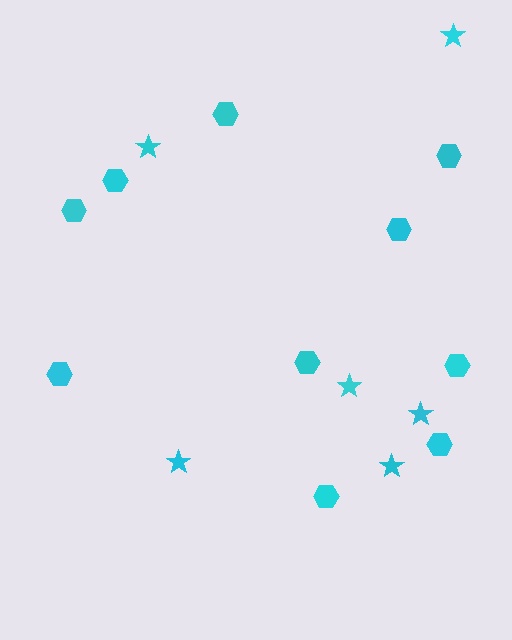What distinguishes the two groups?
There are 2 groups: one group of hexagons (10) and one group of stars (6).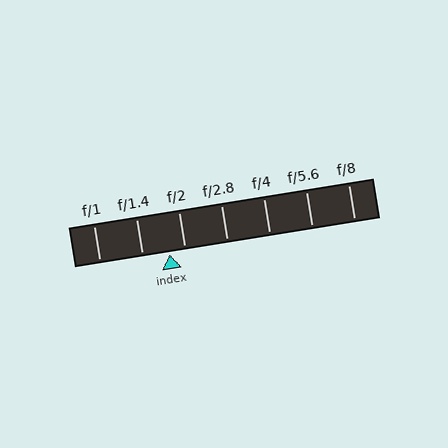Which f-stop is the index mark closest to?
The index mark is closest to f/2.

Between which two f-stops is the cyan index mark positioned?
The index mark is between f/1.4 and f/2.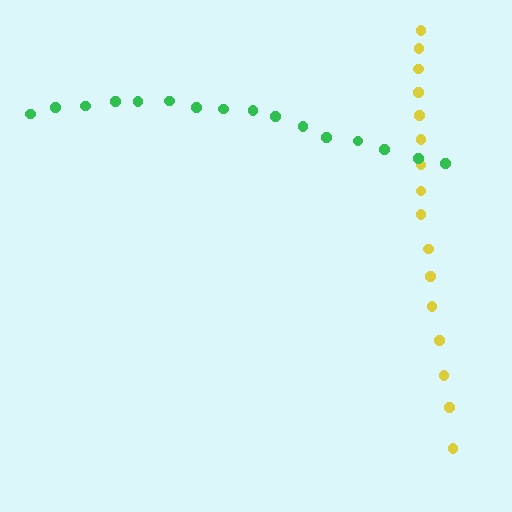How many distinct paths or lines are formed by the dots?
There are 2 distinct paths.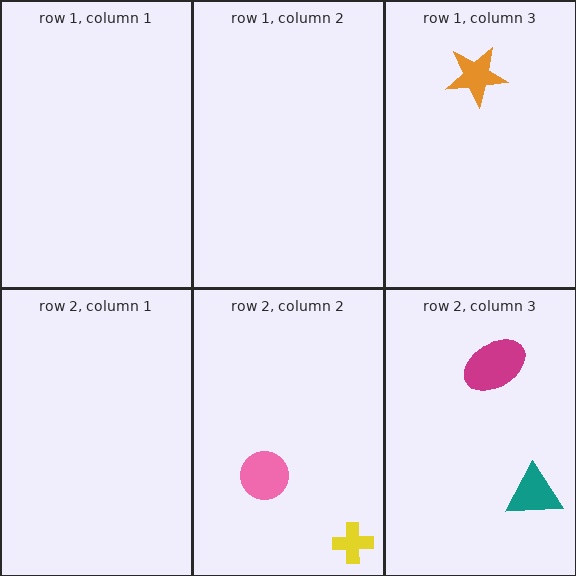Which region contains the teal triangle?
The row 2, column 3 region.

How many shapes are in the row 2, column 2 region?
2.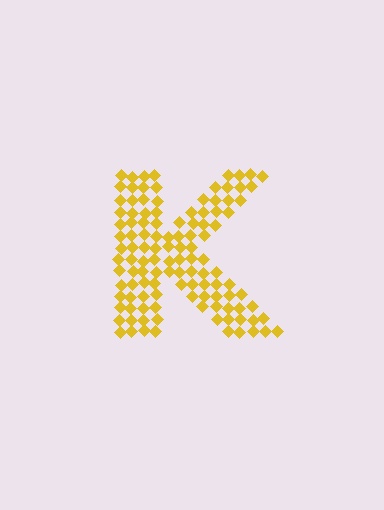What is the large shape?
The large shape is the letter K.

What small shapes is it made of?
It is made of small diamonds.